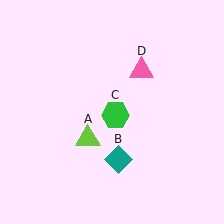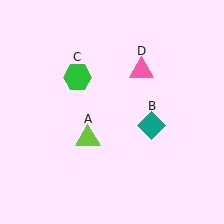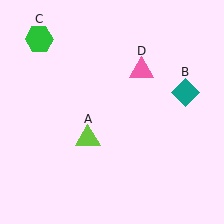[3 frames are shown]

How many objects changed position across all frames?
2 objects changed position: teal diamond (object B), green hexagon (object C).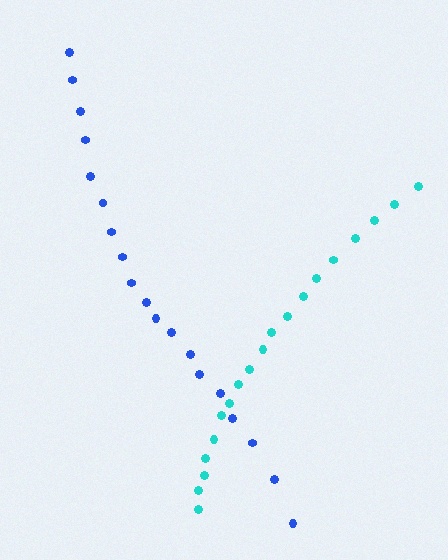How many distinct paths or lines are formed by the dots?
There are 2 distinct paths.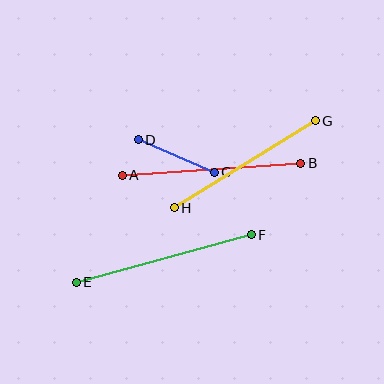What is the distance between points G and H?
The distance is approximately 166 pixels.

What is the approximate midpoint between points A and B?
The midpoint is at approximately (212, 169) pixels.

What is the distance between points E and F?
The distance is approximately 181 pixels.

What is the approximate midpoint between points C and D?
The midpoint is at approximately (176, 156) pixels.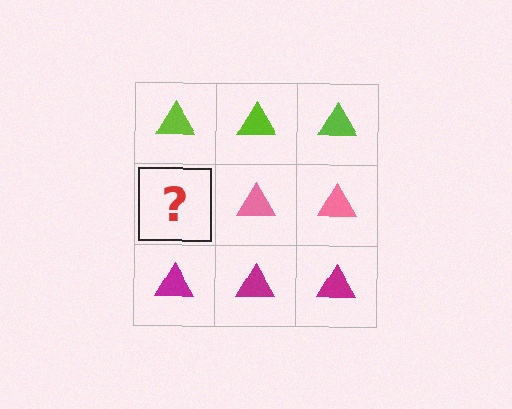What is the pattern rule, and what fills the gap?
The rule is that each row has a consistent color. The gap should be filled with a pink triangle.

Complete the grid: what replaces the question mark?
The question mark should be replaced with a pink triangle.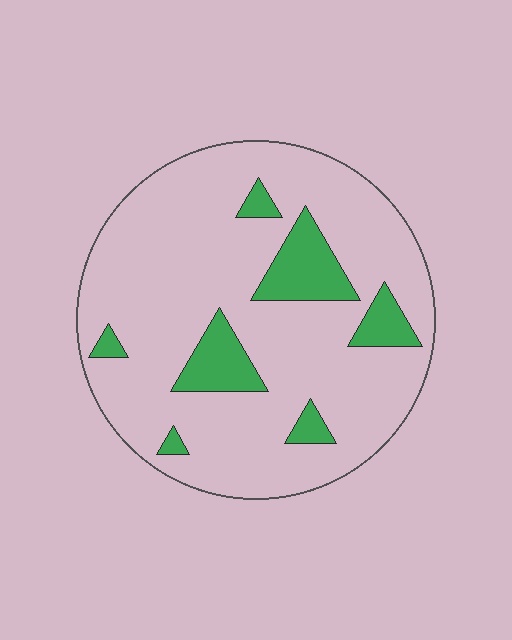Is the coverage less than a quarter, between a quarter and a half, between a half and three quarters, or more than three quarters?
Less than a quarter.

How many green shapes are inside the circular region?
7.